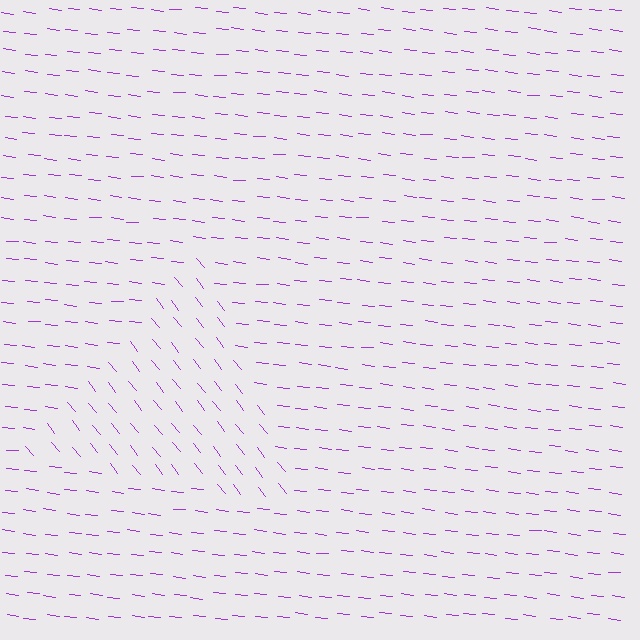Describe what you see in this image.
The image is filled with small purple line segments. A triangle region in the image has lines oriented differently from the surrounding lines, creating a visible texture boundary.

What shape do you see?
I see a triangle.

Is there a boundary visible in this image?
Yes, there is a texture boundary formed by a change in line orientation.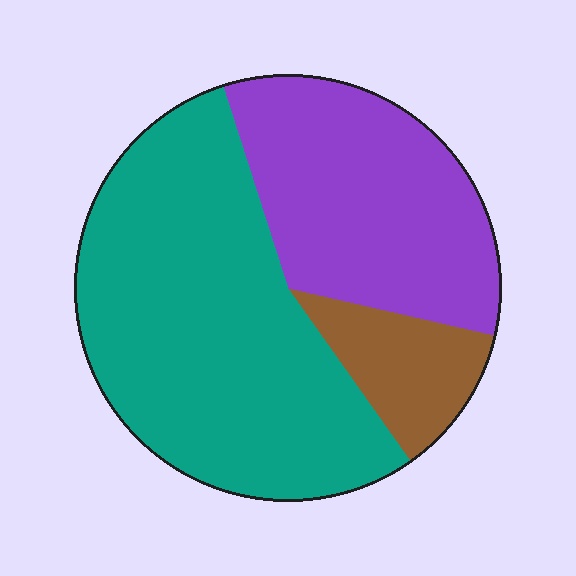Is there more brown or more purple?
Purple.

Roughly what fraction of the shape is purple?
Purple covers 34% of the shape.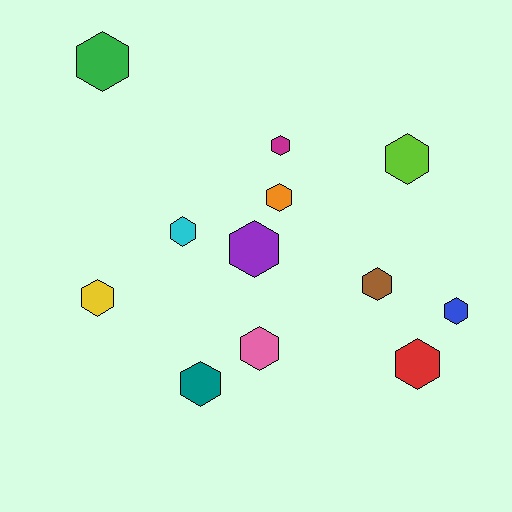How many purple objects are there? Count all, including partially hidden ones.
There is 1 purple object.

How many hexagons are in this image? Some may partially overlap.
There are 12 hexagons.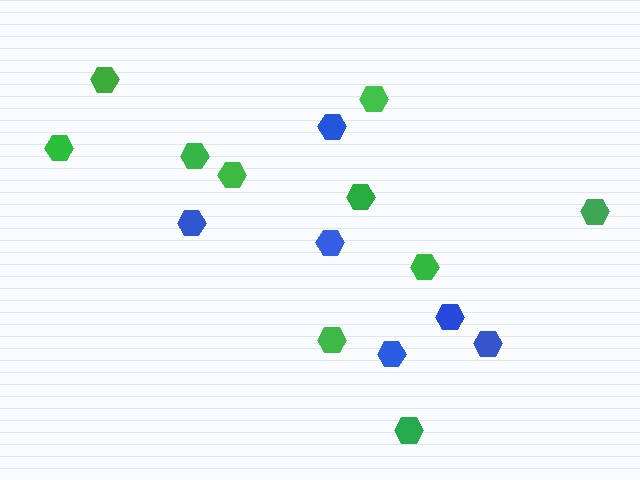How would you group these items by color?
There are 2 groups: one group of blue hexagons (6) and one group of green hexagons (10).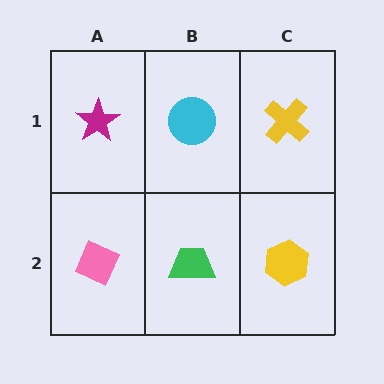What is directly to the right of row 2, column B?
A yellow hexagon.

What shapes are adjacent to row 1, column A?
A pink diamond (row 2, column A), a cyan circle (row 1, column B).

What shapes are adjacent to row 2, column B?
A cyan circle (row 1, column B), a pink diamond (row 2, column A), a yellow hexagon (row 2, column C).